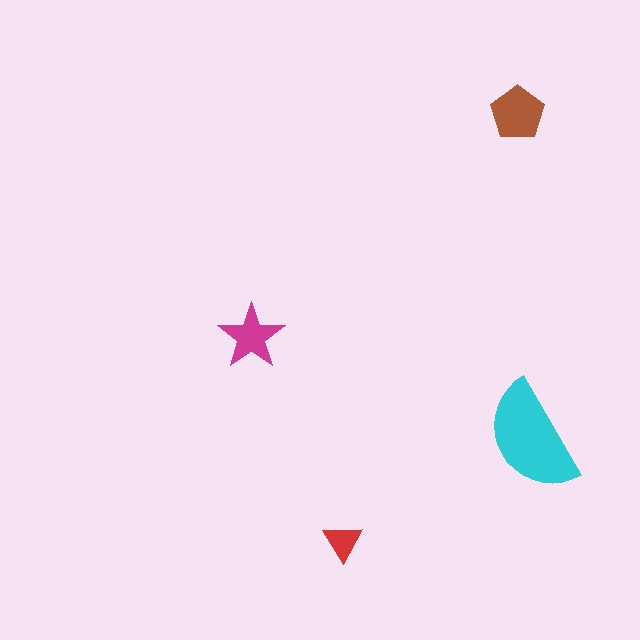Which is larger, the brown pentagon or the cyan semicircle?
The cyan semicircle.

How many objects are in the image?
There are 4 objects in the image.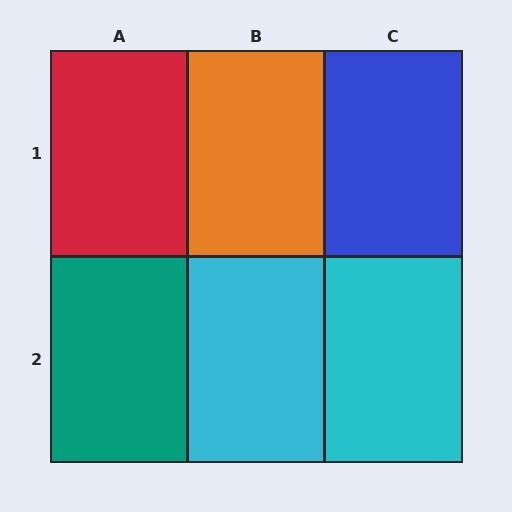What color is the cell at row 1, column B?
Orange.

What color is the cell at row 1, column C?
Blue.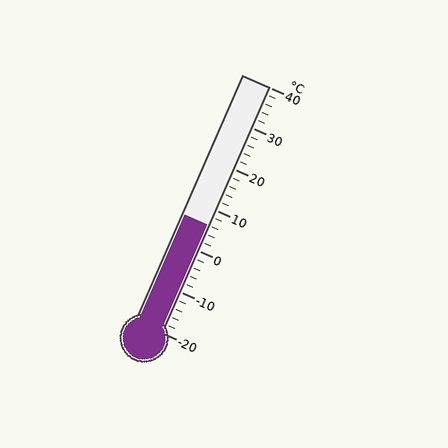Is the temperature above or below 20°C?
The temperature is below 20°C.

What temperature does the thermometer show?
The thermometer shows approximately 6°C.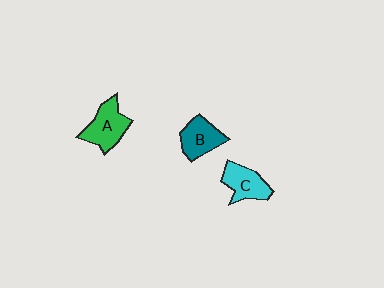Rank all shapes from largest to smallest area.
From largest to smallest: A (green), B (teal), C (cyan).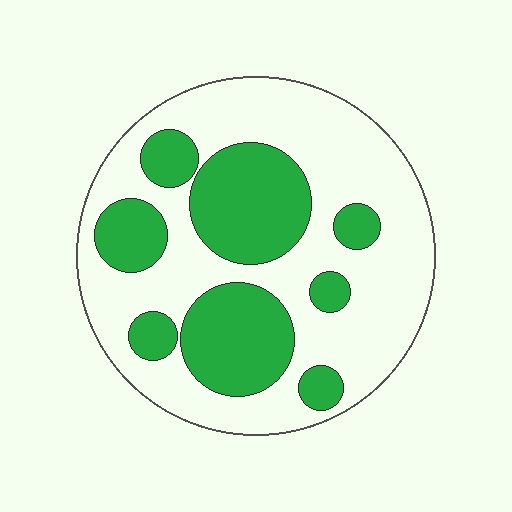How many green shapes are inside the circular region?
8.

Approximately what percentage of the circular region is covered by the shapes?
Approximately 35%.